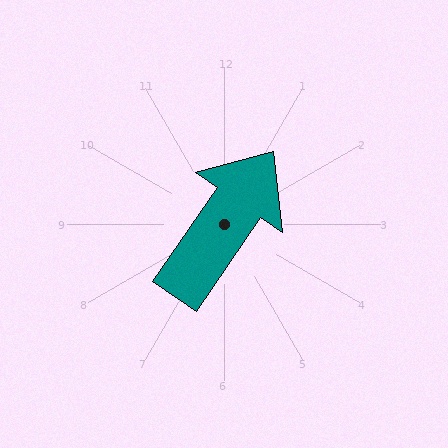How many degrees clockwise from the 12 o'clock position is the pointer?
Approximately 34 degrees.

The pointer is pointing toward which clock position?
Roughly 1 o'clock.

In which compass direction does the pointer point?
Northeast.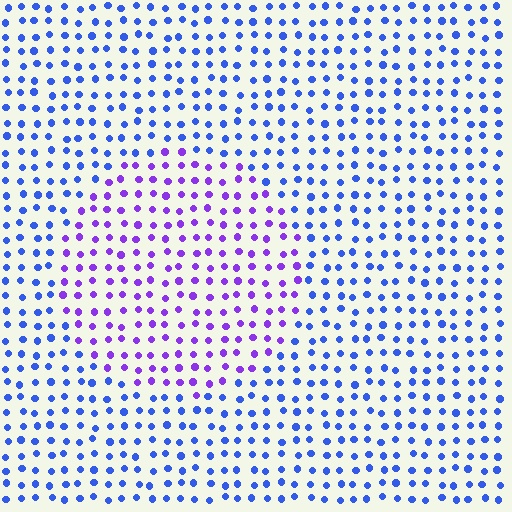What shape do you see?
I see a circle.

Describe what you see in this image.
The image is filled with small blue elements in a uniform arrangement. A circle-shaped region is visible where the elements are tinted to a slightly different hue, forming a subtle color boundary.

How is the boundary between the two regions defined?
The boundary is defined purely by a slight shift in hue (about 43 degrees). Spacing, size, and orientation are identical on both sides.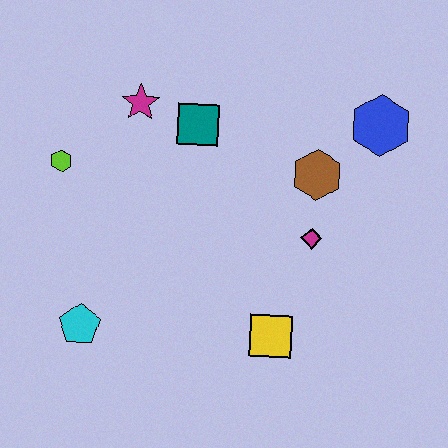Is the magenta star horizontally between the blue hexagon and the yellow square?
No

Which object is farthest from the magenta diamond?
The lime hexagon is farthest from the magenta diamond.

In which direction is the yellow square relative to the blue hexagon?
The yellow square is below the blue hexagon.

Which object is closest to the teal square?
The magenta star is closest to the teal square.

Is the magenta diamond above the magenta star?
No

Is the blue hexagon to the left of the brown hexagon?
No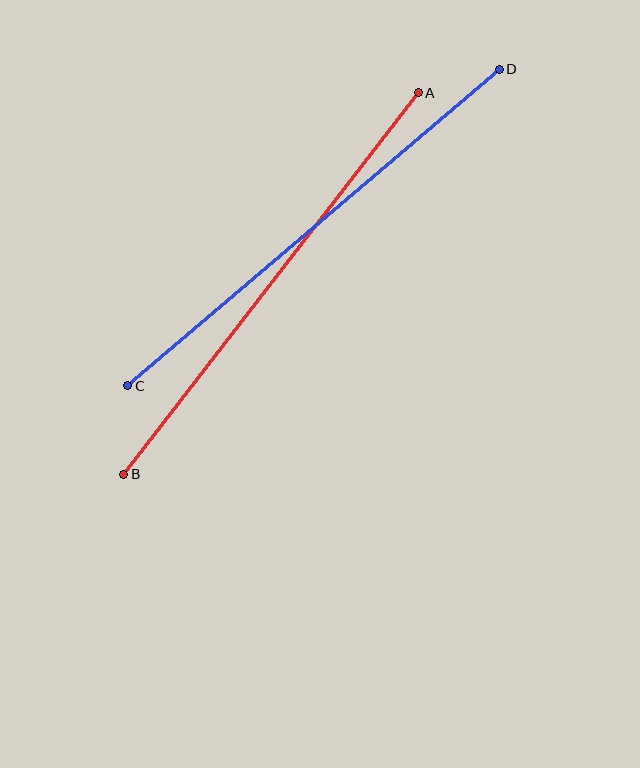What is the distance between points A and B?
The distance is approximately 482 pixels.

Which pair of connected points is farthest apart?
Points C and D are farthest apart.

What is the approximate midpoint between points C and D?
The midpoint is at approximately (314, 227) pixels.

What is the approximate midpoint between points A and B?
The midpoint is at approximately (271, 284) pixels.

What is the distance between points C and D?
The distance is approximately 488 pixels.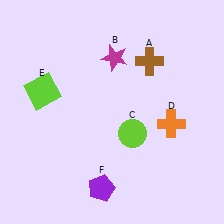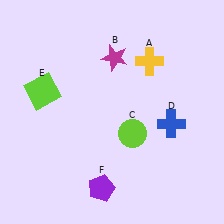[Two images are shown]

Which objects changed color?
A changed from brown to yellow. D changed from orange to blue.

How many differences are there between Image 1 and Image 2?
There are 2 differences between the two images.